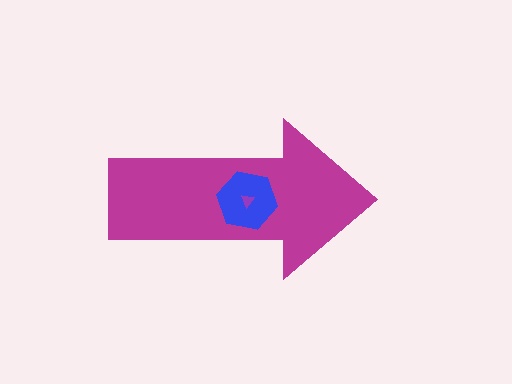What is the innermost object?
The purple triangle.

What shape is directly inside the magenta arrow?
The blue hexagon.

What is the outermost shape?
The magenta arrow.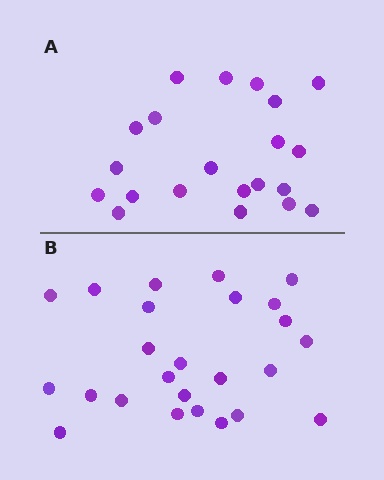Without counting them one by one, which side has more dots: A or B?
Region B (the bottom region) has more dots.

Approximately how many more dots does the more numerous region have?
Region B has about 4 more dots than region A.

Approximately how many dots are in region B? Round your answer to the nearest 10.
About 20 dots. (The exact count is 25, which rounds to 20.)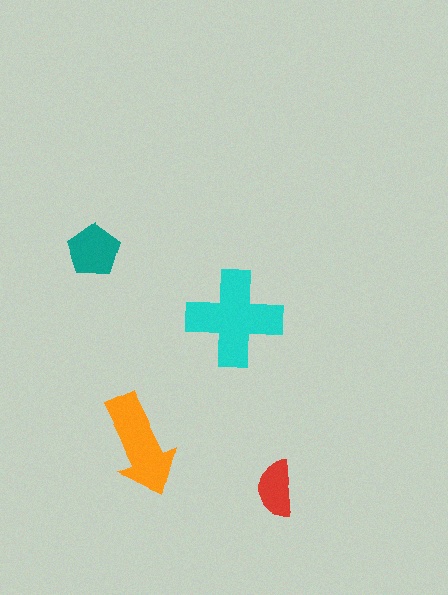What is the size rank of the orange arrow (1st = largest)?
2nd.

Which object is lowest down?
The red semicircle is bottommost.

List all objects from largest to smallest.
The cyan cross, the orange arrow, the teal pentagon, the red semicircle.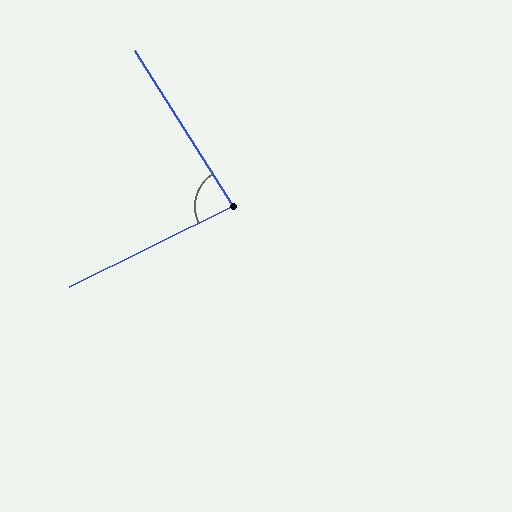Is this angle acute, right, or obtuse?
It is acute.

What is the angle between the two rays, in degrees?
Approximately 84 degrees.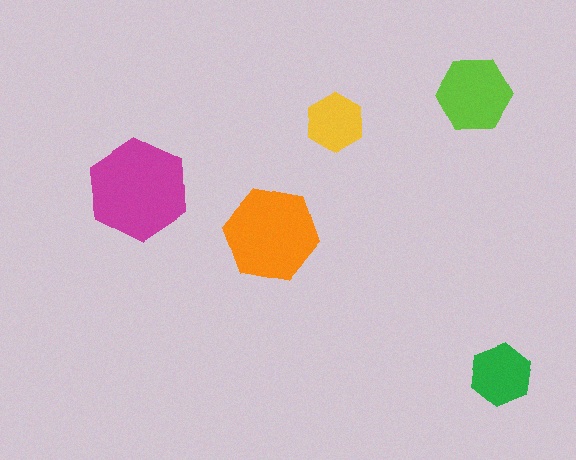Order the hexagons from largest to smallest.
the magenta one, the orange one, the lime one, the green one, the yellow one.